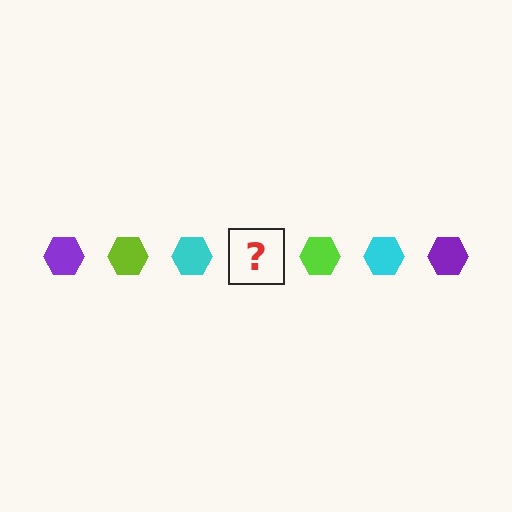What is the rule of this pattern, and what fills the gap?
The rule is that the pattern cycles through purple, lime, cyan hexagons. The gap should be filled with a purple hexagon.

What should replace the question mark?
The question mark should be replaced with a purple hexagon.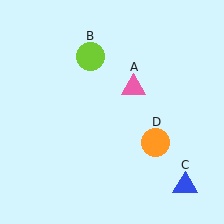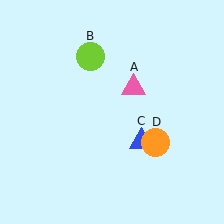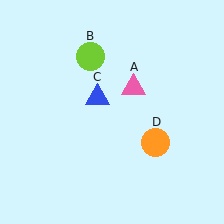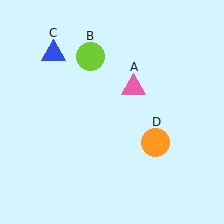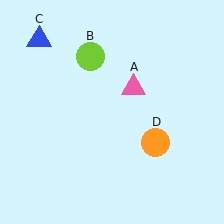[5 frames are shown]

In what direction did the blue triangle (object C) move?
The blue triangle (object C) moved up and to the left.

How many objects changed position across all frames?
1 object changed position: blue triangle (object C).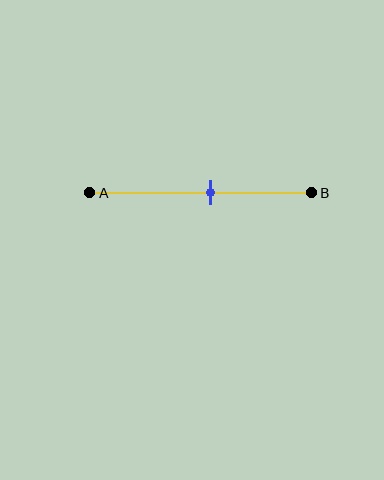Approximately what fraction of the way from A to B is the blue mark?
The blue mark is approximately 55% of the way from A to B.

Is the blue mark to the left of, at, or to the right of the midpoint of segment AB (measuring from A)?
The blue mark is to the right of the midpoint of segment AB.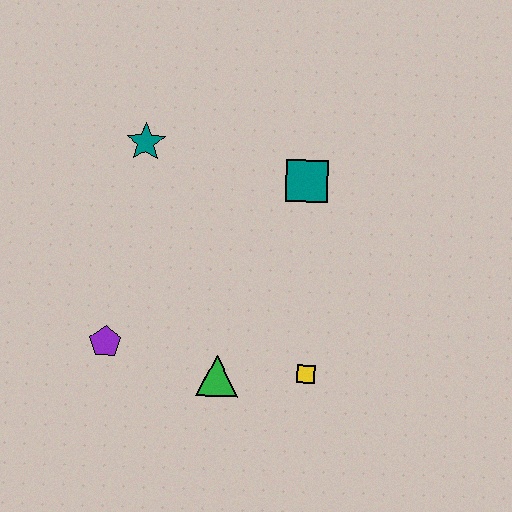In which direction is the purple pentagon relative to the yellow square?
The purple pentagon is to the left of the yellow square.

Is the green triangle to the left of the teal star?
No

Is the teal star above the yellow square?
Yes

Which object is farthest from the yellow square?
The teal star is farthest from the yellow square.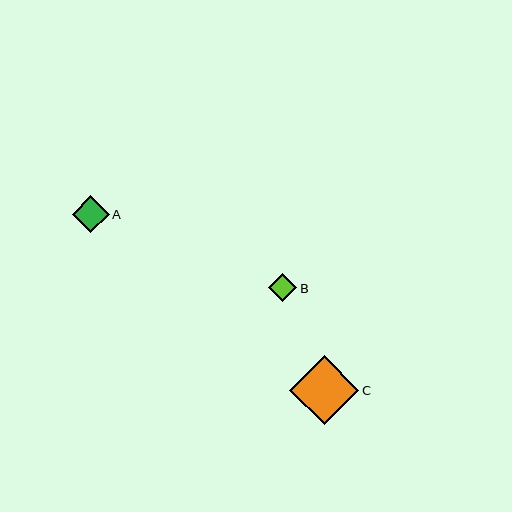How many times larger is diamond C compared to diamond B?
Diamond C is approximately 2.5 times the size of diamond B.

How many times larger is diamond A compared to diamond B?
Diamond A is approximately 1.3 times the size of diamond B.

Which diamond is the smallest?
Diamond B is the smallest with a size of approximately 28 pixels.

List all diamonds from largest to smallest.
From largest to smallest: C, A, B.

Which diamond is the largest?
Diamond C is the largest with a size of approximately 69 pixels.